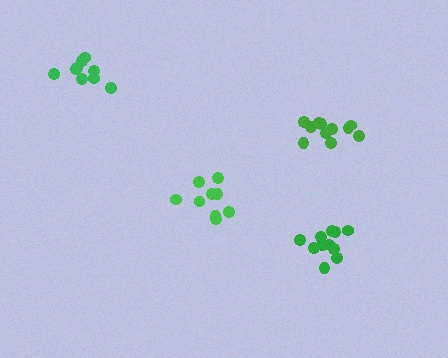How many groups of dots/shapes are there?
There are 4 groups.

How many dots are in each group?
Group 1: 12 dots, Group 2: 9 dots, Group 3: 9 dots, Group 4: 11 dots (41 total).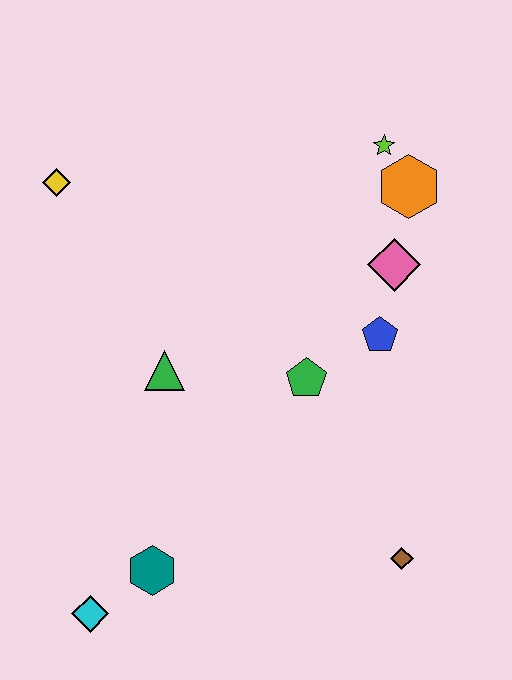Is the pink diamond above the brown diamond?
Yes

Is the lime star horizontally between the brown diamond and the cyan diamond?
Yes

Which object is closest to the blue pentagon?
The pink diamond is closest to the blue pentagon.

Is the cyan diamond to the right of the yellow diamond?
Yes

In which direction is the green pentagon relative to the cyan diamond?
The green pentagon is above the cyan diamond.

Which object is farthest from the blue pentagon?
The cyan diamond is farthest from the blue pentagon.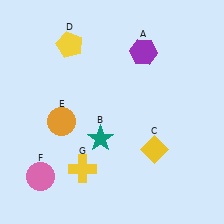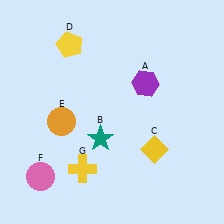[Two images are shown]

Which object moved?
The purple hexagon (A) moved down.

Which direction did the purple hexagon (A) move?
The purple hexagon (A) moved down.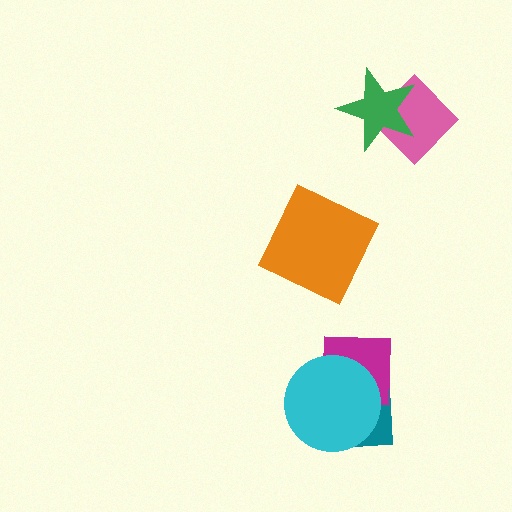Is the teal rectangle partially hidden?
Yes, it is partially covered by another shape.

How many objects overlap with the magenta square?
2 objects overlap with the magenta square.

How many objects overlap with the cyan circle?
2 objects overlap with the cyan circle.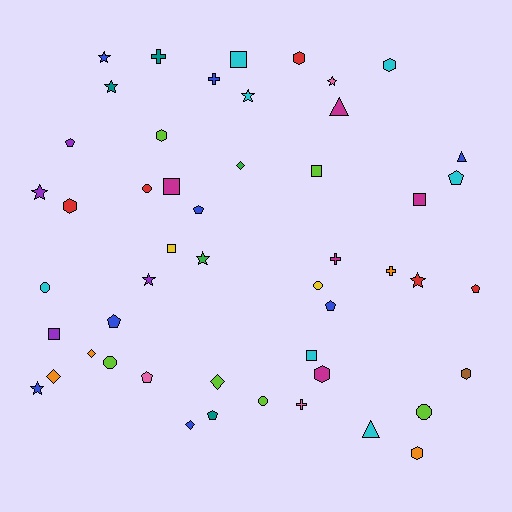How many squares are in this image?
There are 7 squares.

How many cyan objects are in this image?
There are 7 cyan objects.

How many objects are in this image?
There are 50 objects.